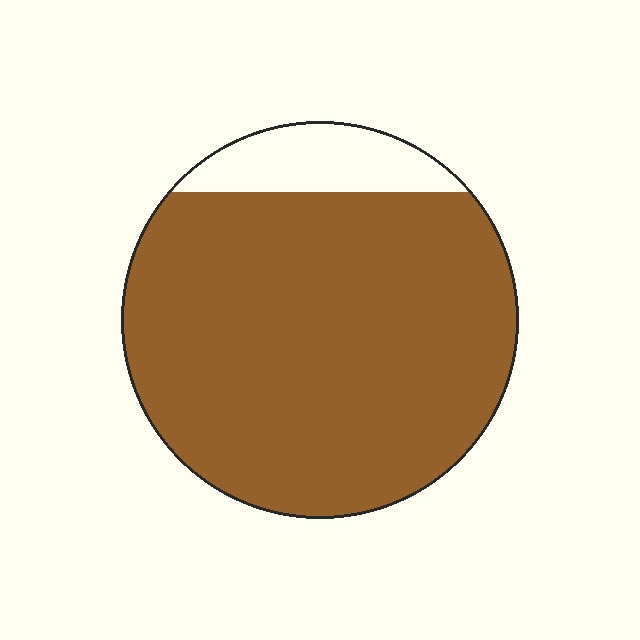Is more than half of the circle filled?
Yes.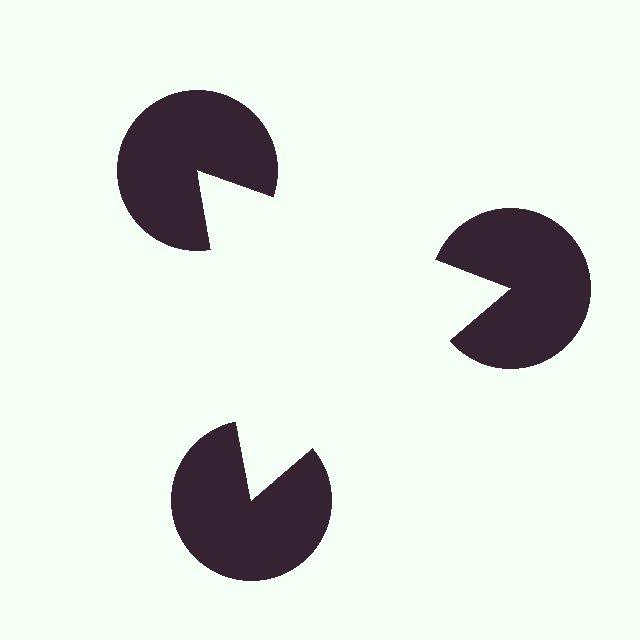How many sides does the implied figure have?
3 sides.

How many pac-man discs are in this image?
There are 3 — one at each vertex of the illusory triangle.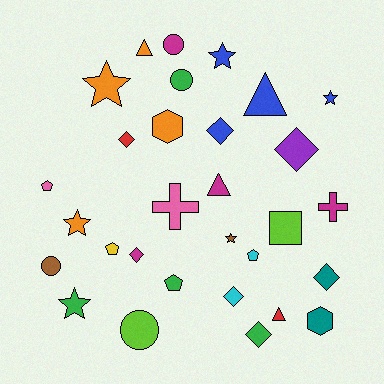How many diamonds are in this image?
There are 7 diamonds.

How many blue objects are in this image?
There are 4 blue objects.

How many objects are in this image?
There are 30 objects.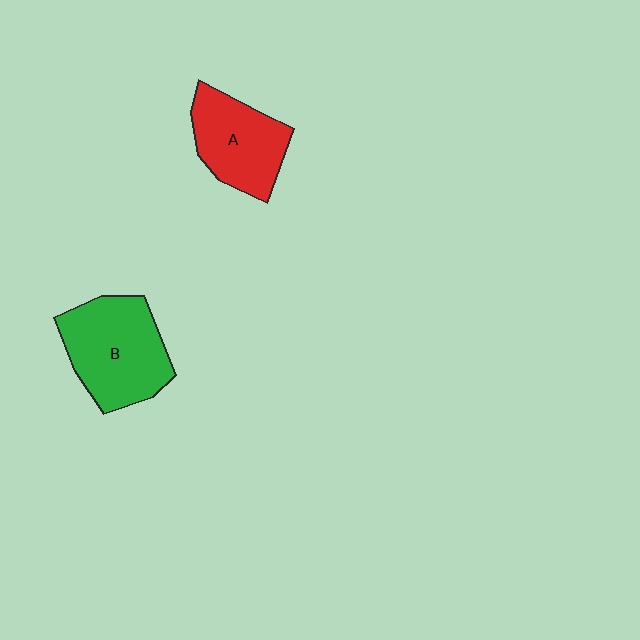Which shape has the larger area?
Shape B (green).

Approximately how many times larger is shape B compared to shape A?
Approximately 1.3 times.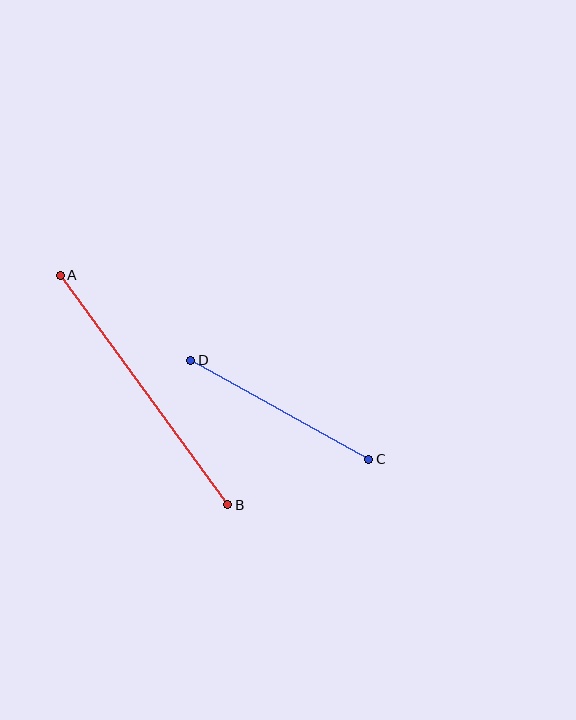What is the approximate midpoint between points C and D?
The midpoint is at approximately (280, 410) pixels.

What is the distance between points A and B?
The distance is approximately 284 pixels.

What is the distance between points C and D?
The distance is approximately 204 pixels.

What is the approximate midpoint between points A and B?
The midpoint is at approximately (144, 390) pixels.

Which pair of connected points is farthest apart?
Points A and B are farthest apart.